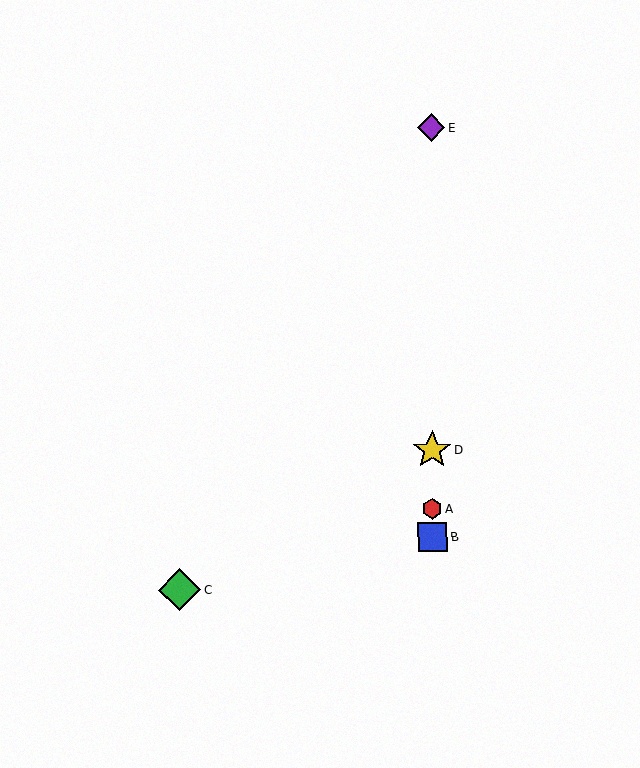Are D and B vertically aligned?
Yes, both are at x≈432.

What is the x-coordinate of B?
Object B is at x≈433.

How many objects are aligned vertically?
4 objects (A, B, D, E) are aligned vertically.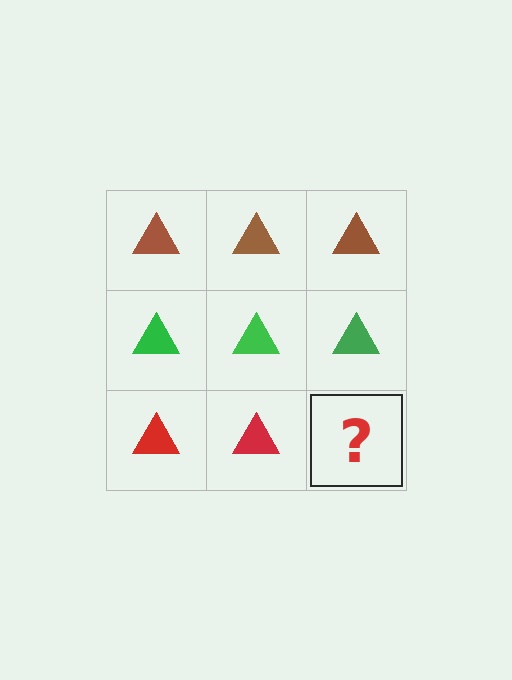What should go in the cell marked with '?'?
The missing cell should contain a red triangle.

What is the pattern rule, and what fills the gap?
The rule is that each row has a consistent color. The gap should be filled with a red triangle.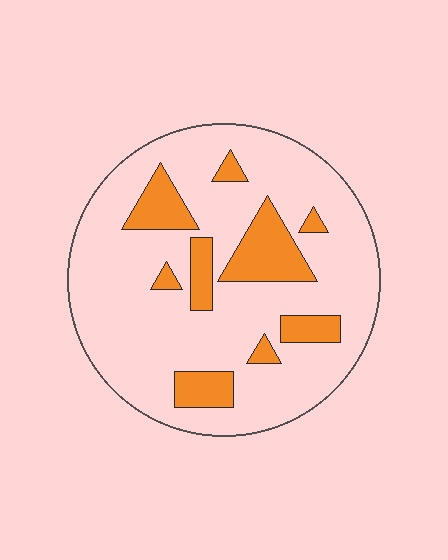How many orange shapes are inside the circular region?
9.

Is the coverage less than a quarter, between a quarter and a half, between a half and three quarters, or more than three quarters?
Less than a quarter.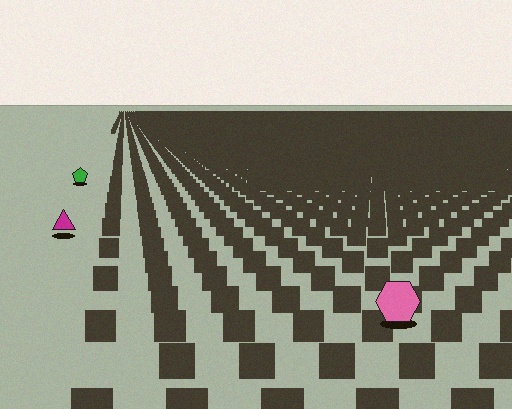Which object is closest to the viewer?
The pink hexagon is closest. The texture marks near it are larger and more spread out.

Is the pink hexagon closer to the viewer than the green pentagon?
Yes. The pink hexagon is closer — you can tell from the texture gradient: the ground texture is coarser near it.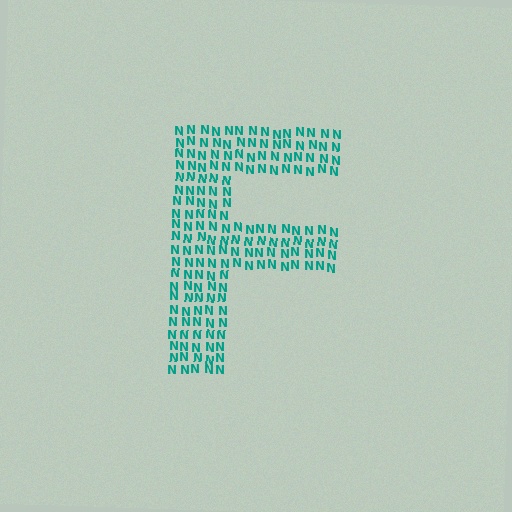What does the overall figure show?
The overall figure shows the letter F.